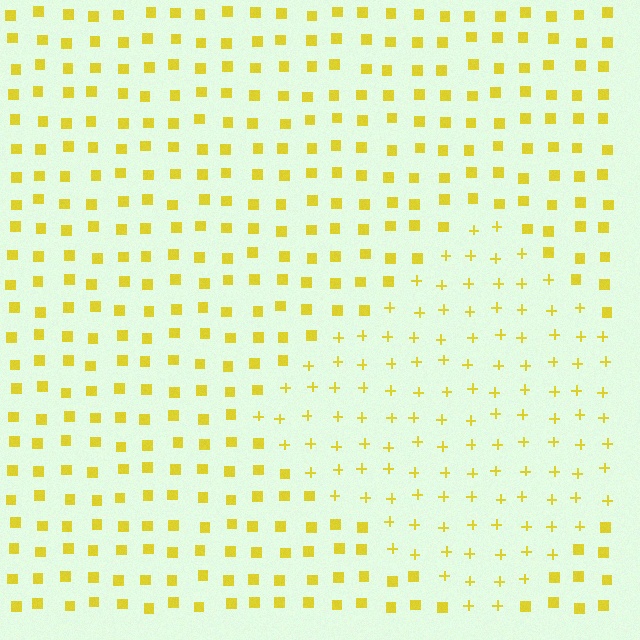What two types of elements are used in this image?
The image uses plus signs inside the diamond region and squares outside it.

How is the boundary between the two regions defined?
The boundary is defined by a change in element shape: plus signs inside vs. squares outside. All elements share the same color and spacing.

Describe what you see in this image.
The image is filled with small yellow elements arranged in a uniform grid. A diamond-shaped region contains plus signs, while the surrounding area contains squares. The boundary is defined purely by the change in element shape.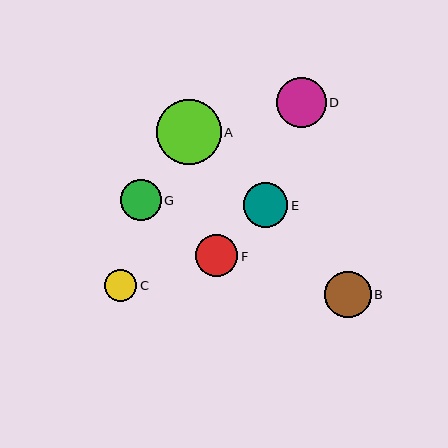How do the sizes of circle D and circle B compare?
Circle D and circle B are approximately the same size.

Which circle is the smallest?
Circle C is the smallest with a size of approximately 32 pixels.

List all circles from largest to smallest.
From largest to smallest: A, D, B, E, F, G, C.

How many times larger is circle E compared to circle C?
Circle E is approximately 1.4 times the size of circle C.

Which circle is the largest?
Circle A is the largest with a size of approximately 65 pixels.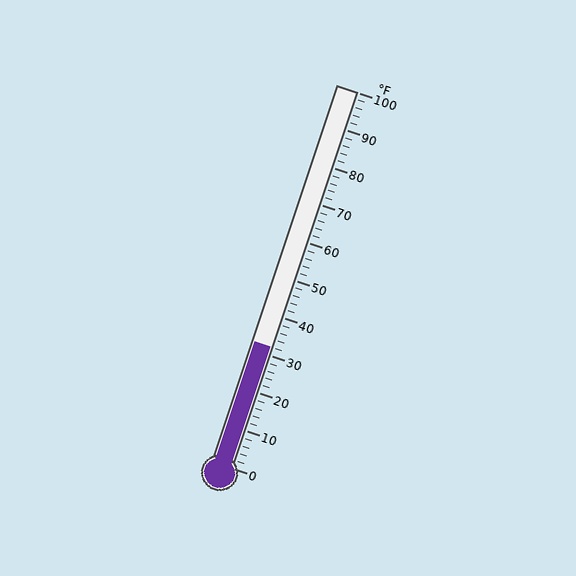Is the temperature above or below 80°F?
The temperature is below 80°F.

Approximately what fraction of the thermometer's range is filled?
The thermometer is filled to approximately 30% of its range.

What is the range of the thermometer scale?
The thermometer scale ranges from 0°F to 100°F.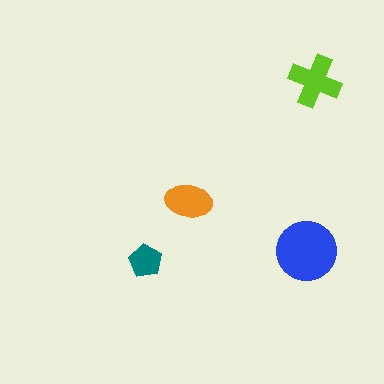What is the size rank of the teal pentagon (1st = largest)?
4th.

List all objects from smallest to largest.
The teal pentagon, the orange ellipse, the lime cross, the blue circle.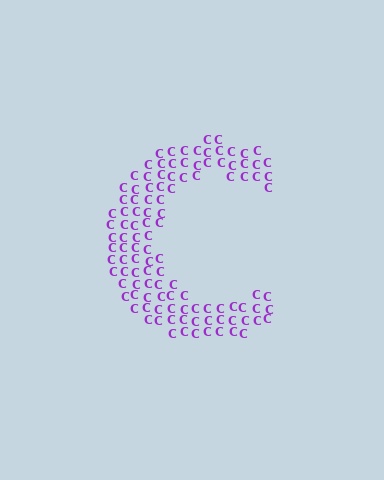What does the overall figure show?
The overall figure shows the letter C.